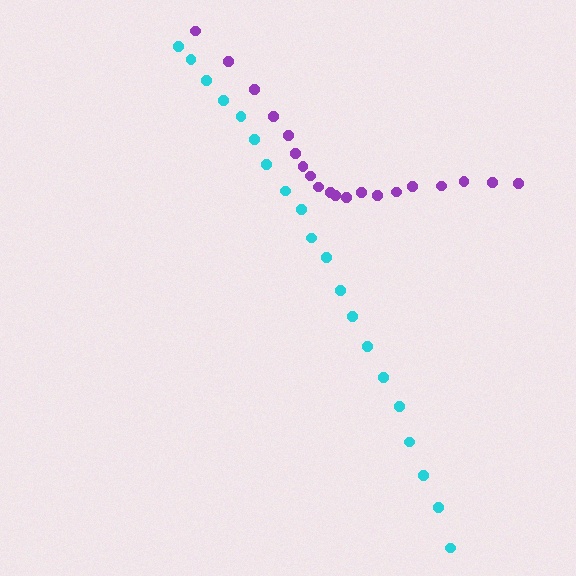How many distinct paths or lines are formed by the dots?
There are 2 distinct paths.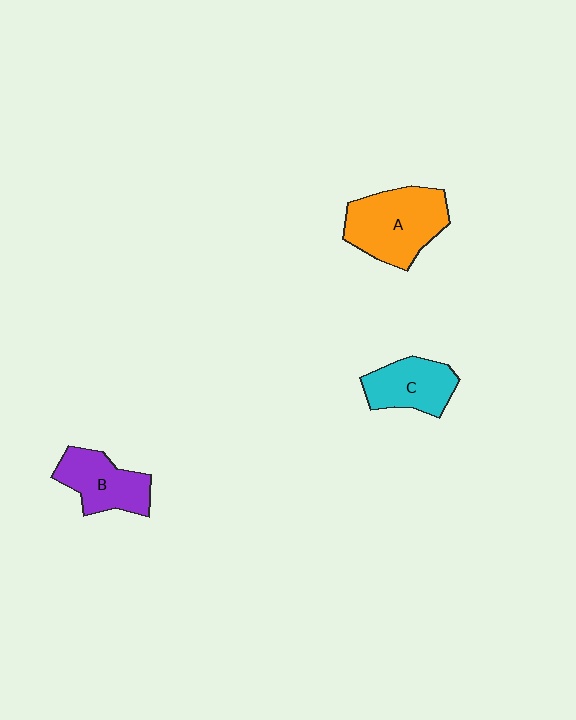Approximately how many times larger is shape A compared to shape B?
Approximately 1.4 times.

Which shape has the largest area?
Shape A (orange).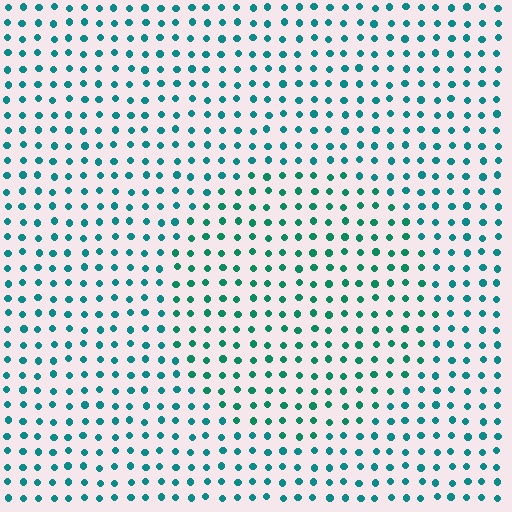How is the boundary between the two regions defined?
The boundary is defined purely by a slight shift in hue (about 20 degrees). Spacing, size, and orientation are identical on both sides.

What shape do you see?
I see a circle.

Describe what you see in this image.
The image is filled with small teal elements in a uniform arrangement. A circle-shaped region is visible where the elements are tinted to a slightly different hue, forming a subtle color boundary.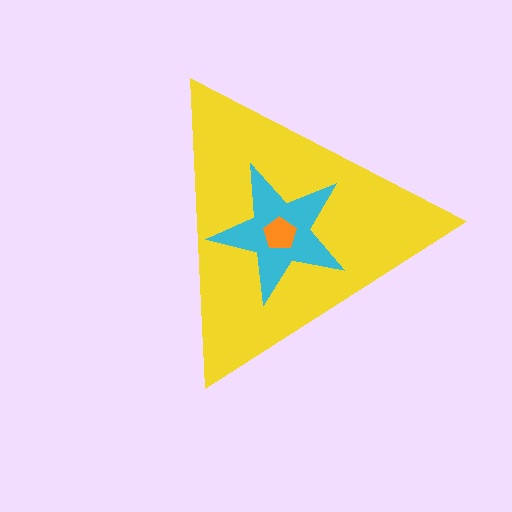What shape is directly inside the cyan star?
The orange pentagon.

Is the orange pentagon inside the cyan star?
Yes.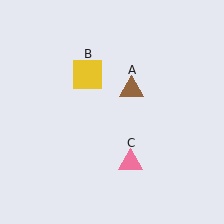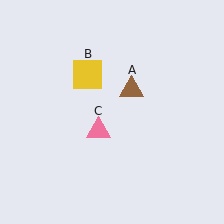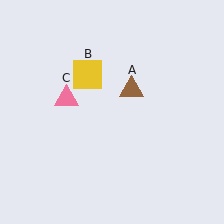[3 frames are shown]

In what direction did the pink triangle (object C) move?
The pink triangle (object C) moved up and to the left.